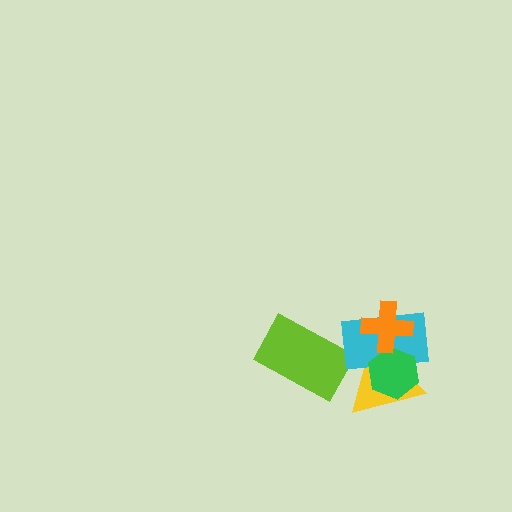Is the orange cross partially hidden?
No, no other shape covers it.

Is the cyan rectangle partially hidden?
Yes, it is partially covered by another shape.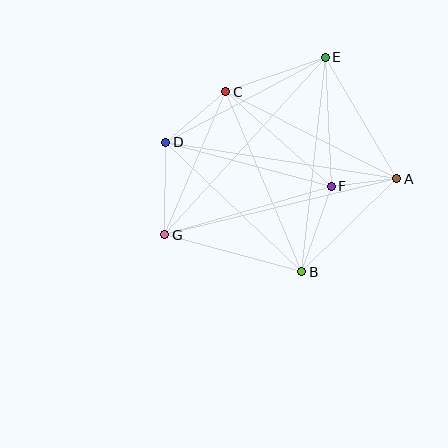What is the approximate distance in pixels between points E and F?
The distance between E and F is approximately 129 pixels.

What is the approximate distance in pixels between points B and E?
The distance between B and E is approximately 216 pixels.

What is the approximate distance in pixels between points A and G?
The distance between A and G is approximately 239 pixels.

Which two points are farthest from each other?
Points E and G are farthest from each other.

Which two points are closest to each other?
Points A and F are closest to each other.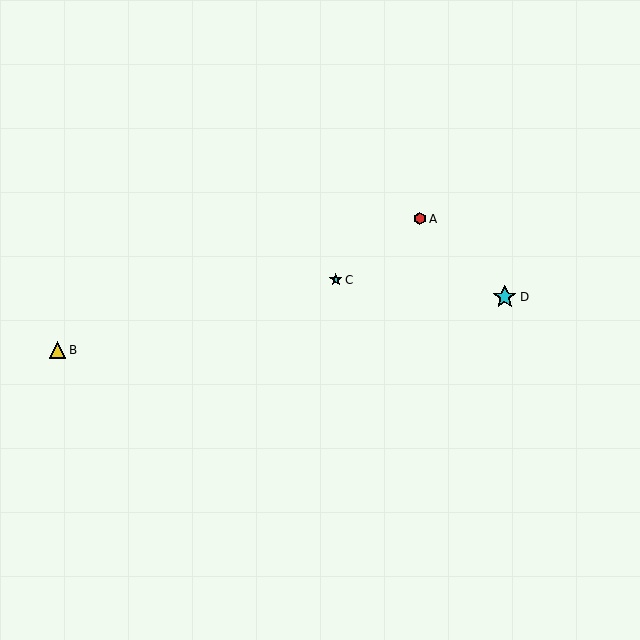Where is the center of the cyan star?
The center of the cyan star is at (505, 297).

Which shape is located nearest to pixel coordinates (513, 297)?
The cyan star (labeled D) at (505, 297) is nearest to that location.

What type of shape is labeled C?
Shape C is a cyan star.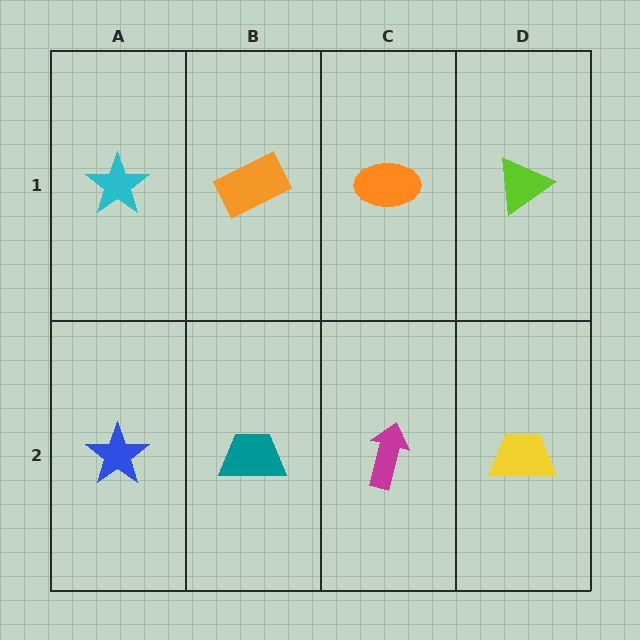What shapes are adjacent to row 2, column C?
An orange ellipse (row 1, column C), a teal trapezoid (row 2, column B), a yellow trapezoid (row 2, column D).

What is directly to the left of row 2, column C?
A teal trapezoid.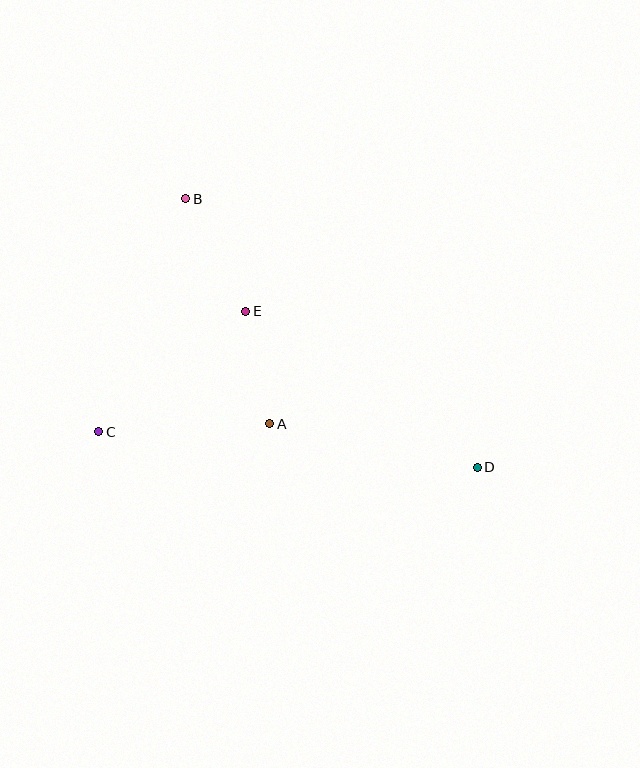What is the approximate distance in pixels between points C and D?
The distance between C and D is approximately 380 pixels.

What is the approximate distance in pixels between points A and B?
The distance between A and B is approximately 241 pixels.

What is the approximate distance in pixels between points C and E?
The distance between C and E is approximately 190 pixels.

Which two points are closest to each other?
Points A and E are closest to each other.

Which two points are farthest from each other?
Points B and D are farthest from each other.